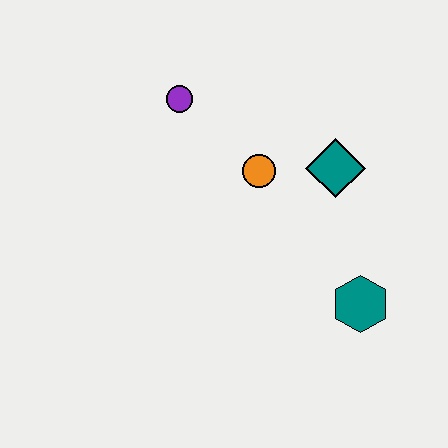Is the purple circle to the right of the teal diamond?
No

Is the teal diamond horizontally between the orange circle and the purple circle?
No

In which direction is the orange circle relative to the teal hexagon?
The orange circle is above the teal hexagon.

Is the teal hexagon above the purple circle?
No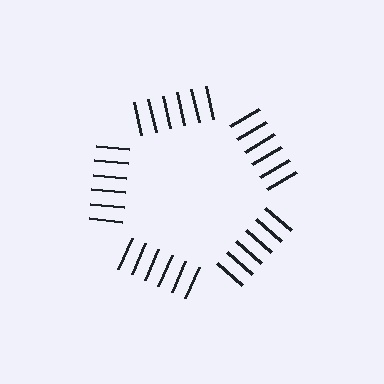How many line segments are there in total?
30 — 6 along each of the 5 edges.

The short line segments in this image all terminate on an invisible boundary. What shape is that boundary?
An illusory pentagon — the line segments terminate on its edges but no continuous stroke is drawn.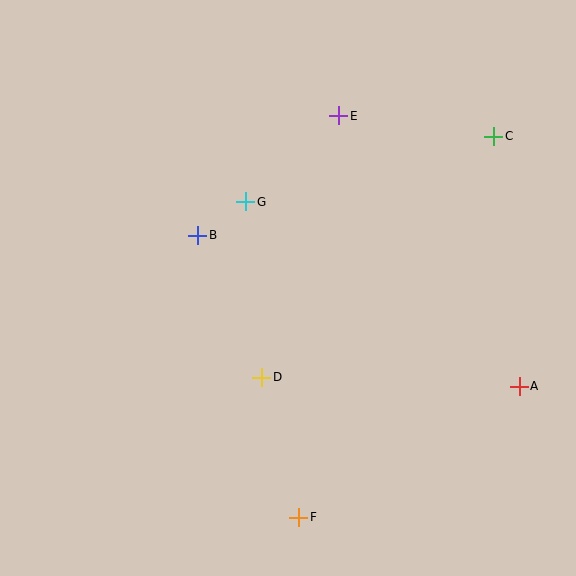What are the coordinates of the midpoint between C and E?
The midpoint between C and E is at (416, 126).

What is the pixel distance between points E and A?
The distance between E and A is 325 pixels.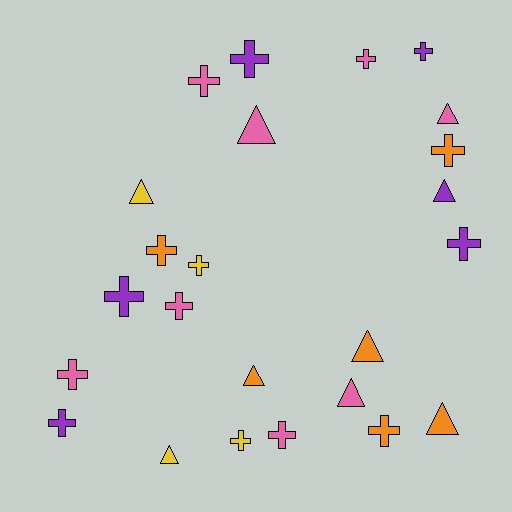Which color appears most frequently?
Pink, with 8 objects.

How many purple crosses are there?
There are 5 purple crosses.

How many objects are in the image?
There are 24 objects.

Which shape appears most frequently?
Cross, with 15 objects.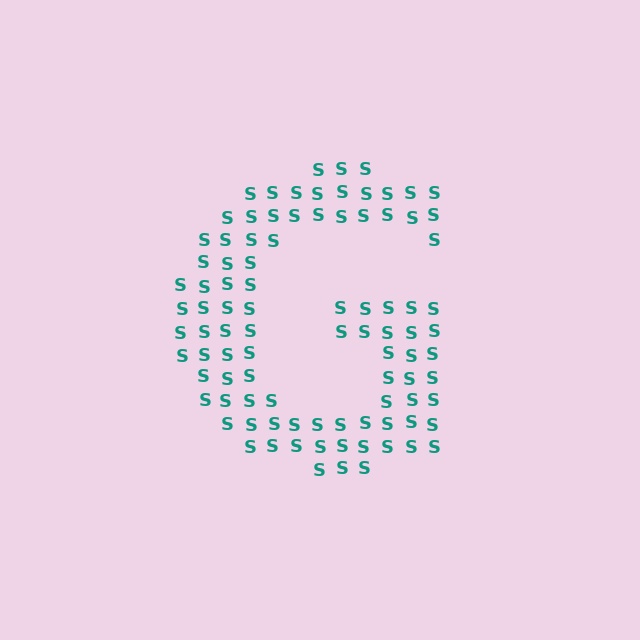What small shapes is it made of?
It is made of small letter S's.